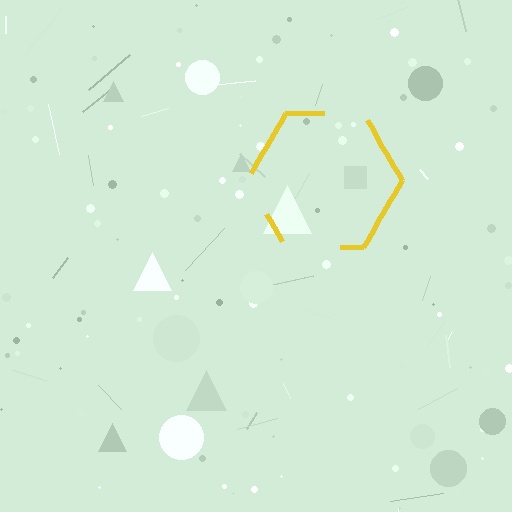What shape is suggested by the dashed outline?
The dashed outline suggests a hexagon.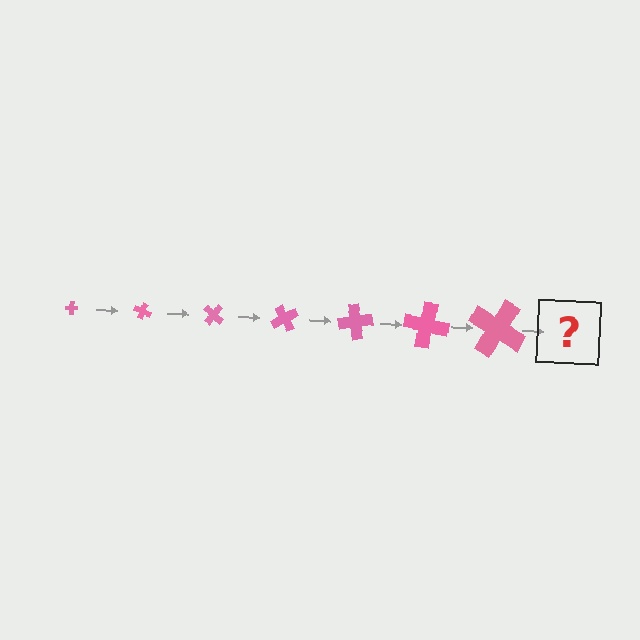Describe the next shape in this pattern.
It should be a cross, larger than the previous one and rotated 140 degrees from the start.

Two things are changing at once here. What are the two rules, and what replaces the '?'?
The two rules are that the cross grows larger each step and it rotates 20 degrees each step. The '?' should be a cross, larger than the previous one and rotated 140 degrees from the start.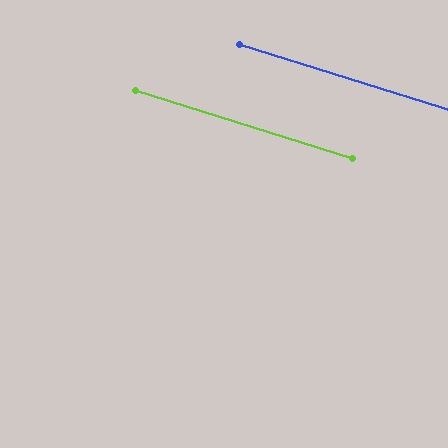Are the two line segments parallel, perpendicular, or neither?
Parallel — their directions differ by only 0.1°.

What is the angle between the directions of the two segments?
Approximately 0 degrees.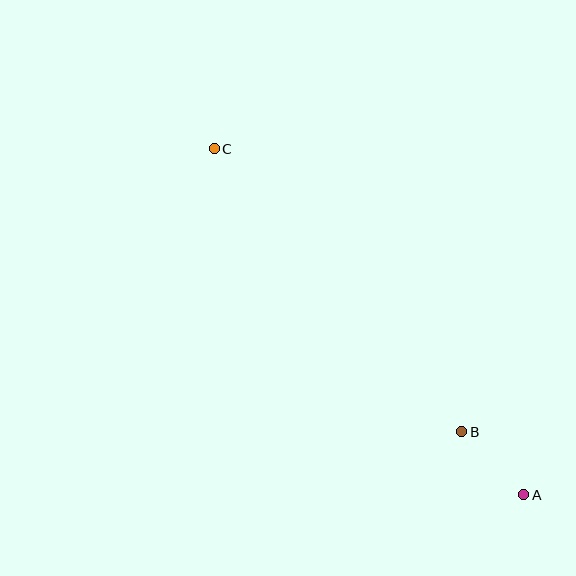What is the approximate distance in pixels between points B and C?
The distance between B and C is approximately 376 pixels.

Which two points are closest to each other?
Points A and B are closest to each other.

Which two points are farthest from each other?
Points A and C are farthest from each other.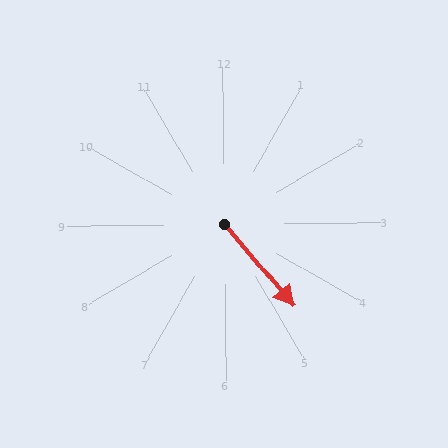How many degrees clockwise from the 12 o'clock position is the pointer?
Approximately 140 degrees.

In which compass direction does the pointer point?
Southeast.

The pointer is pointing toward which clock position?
Roughly 5 o'clock.